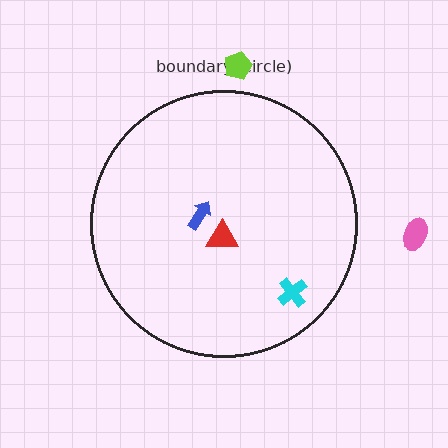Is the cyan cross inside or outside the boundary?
Inside.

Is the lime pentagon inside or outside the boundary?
Outside.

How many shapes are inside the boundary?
3 inside, 2 outside.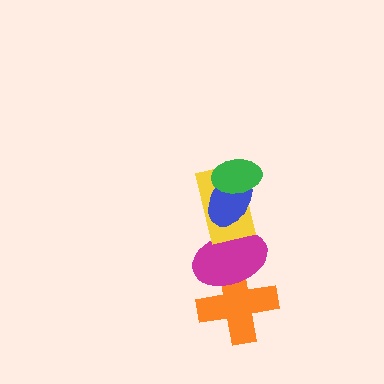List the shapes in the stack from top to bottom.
From top to bottom: the green ellipse, the blue ellipse, the yellow rectangle, the magenta ellipse, the orange cross.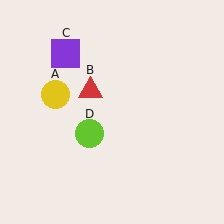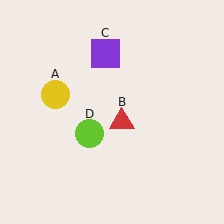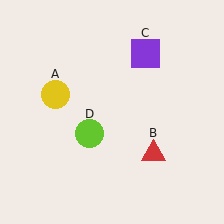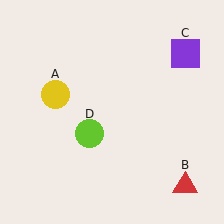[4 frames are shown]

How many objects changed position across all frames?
2 objects changed position: red triangle (object B), purple square (object C).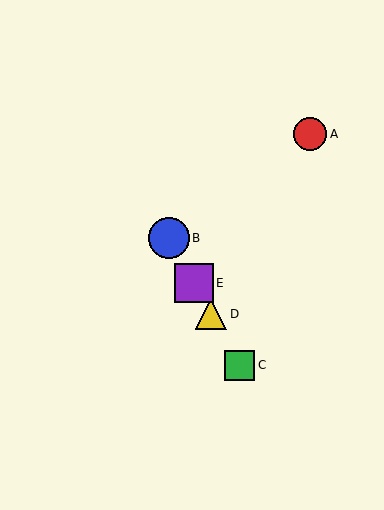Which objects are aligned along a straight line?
Objects B, C, D, E are aligned along a straight line.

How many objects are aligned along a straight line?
4 objects (B, C, D, E) are aligned along a straight line.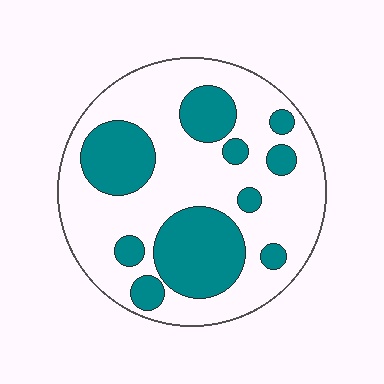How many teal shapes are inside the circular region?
10.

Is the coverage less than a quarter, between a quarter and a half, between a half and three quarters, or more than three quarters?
Between a quarter and a half.